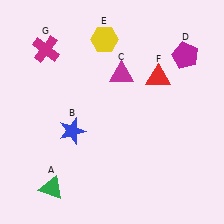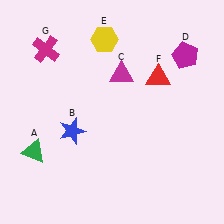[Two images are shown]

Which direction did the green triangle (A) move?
The green triangle (A) moved up.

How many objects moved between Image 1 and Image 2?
1 object moved between the two images.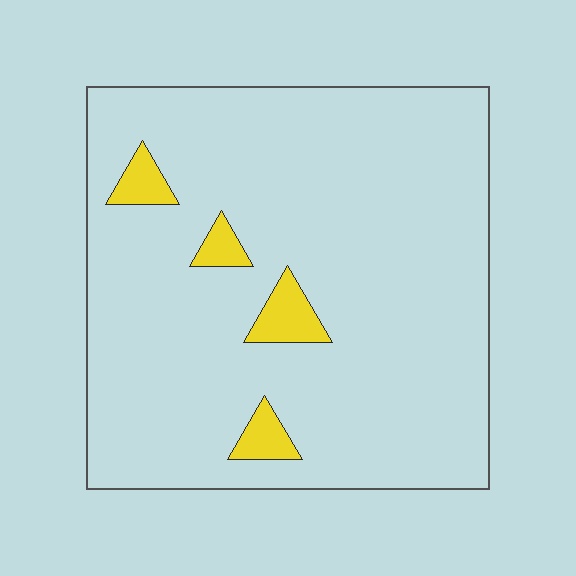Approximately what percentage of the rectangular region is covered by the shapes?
Approximately 5%.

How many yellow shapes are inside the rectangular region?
4.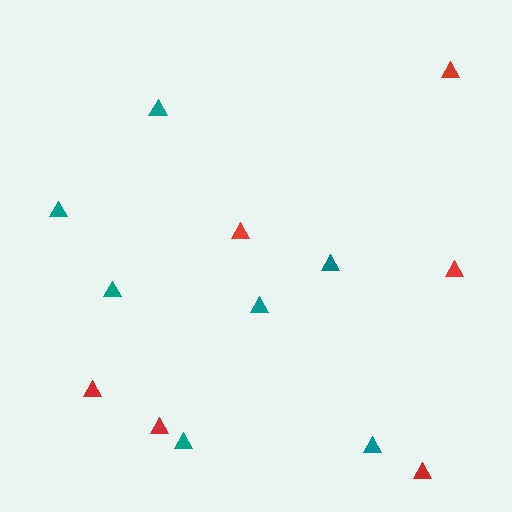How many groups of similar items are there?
There are 2 groups: one group of red triangles (6) and one group of teal triangles (7).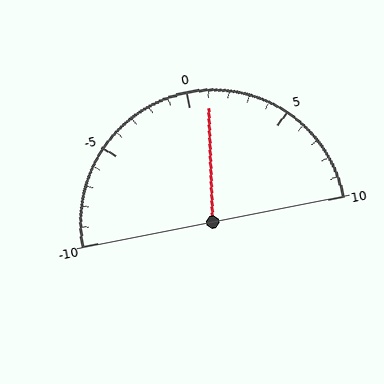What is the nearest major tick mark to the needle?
The nearest major tick mark is 0.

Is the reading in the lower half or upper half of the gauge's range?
The reading is in the upper half of the range (-10 to 10).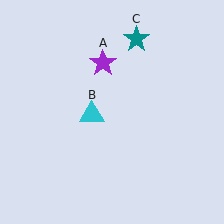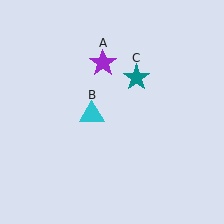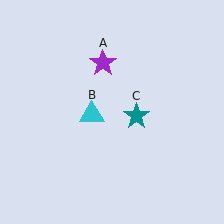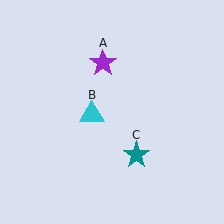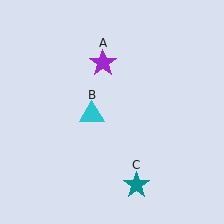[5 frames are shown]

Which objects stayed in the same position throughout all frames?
Purple star (object A) and cyan triangle (object B) remained stationary.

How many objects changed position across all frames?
1 object changed position: teal star (object C).